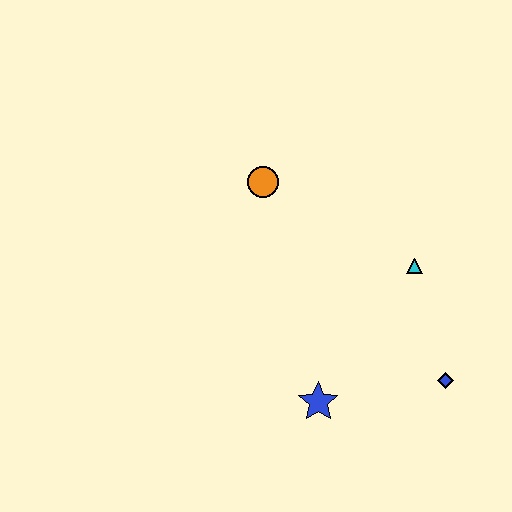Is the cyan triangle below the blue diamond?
No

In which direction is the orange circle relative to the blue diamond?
The orange circle is above the blue diamond.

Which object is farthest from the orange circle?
The blue diamond is farthest from the orange circle.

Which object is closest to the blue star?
The blue diamond is closest to the blue star.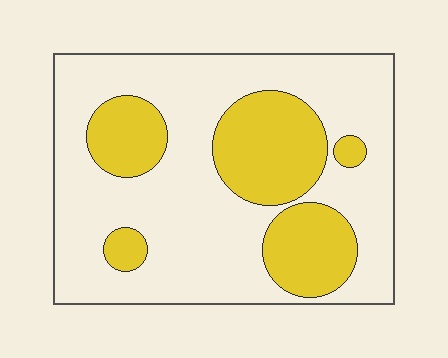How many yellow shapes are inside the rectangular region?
5.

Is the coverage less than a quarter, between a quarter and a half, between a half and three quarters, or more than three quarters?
Between a quarter and a half.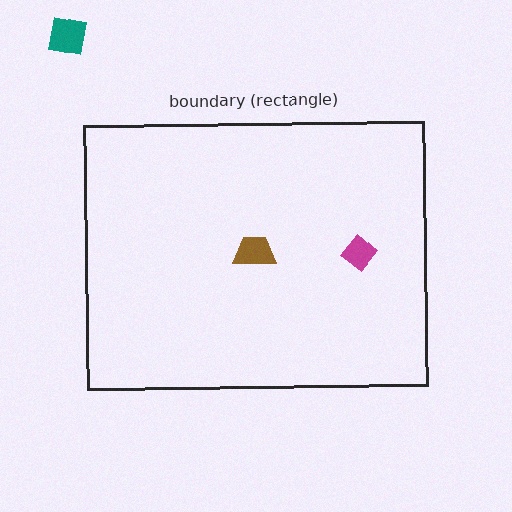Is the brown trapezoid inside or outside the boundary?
Inside.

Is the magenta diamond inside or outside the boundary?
Inside.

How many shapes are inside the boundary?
2 inside, 1 outside.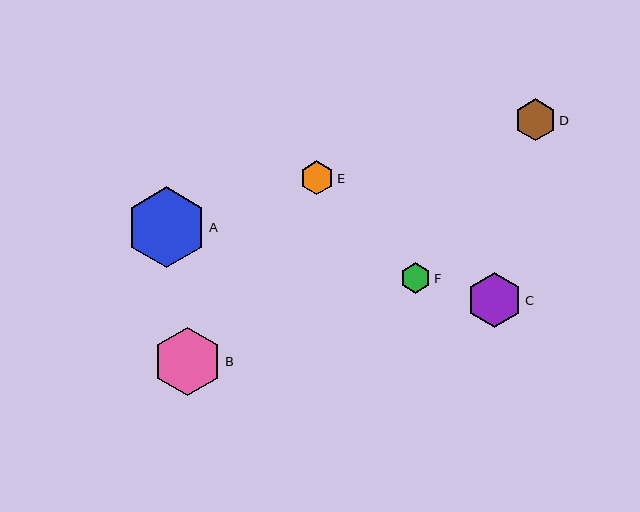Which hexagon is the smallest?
Hexagon F is the smallest with a size of approximately 31 pixels.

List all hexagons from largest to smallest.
From largest to smallest: A, B, C, D, E, F.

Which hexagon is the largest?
Hexagon A is the largest with a size of approximately 81 pixels.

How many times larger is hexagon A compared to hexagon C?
Hexagon A is approximately 1.5 times the size of hexagon C.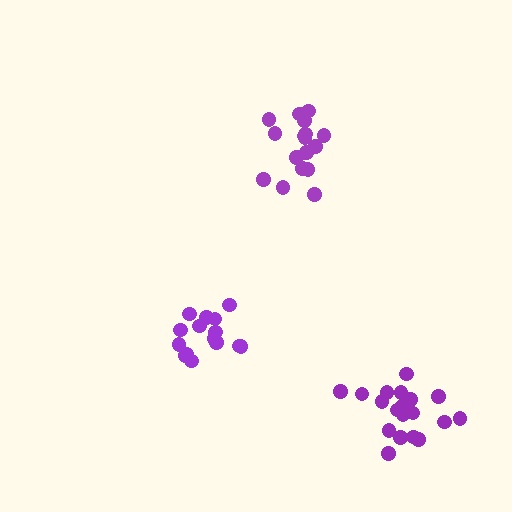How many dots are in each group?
Group 1: 17 dots, Group 2: 19 dots, Group 3: 15 dots (51 total).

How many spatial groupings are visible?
There are 3 spatial groupings.